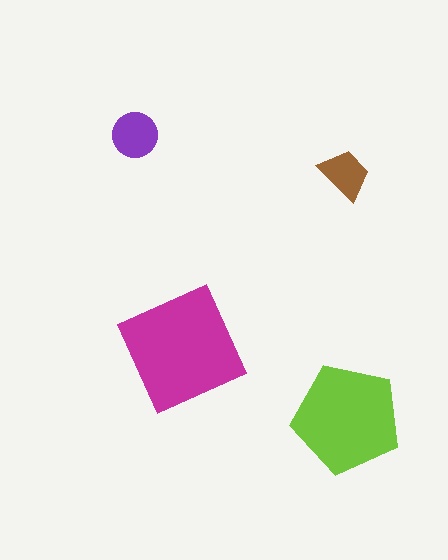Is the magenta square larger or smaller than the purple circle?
Larger.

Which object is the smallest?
The brown trapezoid.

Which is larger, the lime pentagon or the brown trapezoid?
The lime pentagon.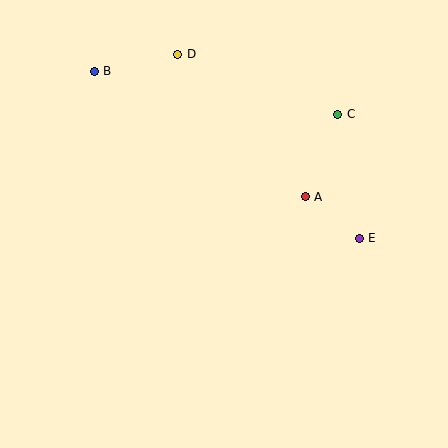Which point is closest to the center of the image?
Point A at (305, 197) is closest to the center.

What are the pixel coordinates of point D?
Point D is at (178, 54).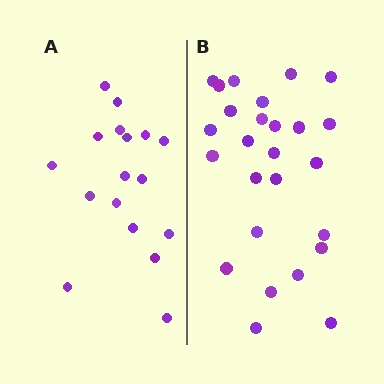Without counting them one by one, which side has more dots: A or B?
Region B (the right region) has more dots.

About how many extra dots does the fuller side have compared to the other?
Region B has roughly 8 or so more dots than region A.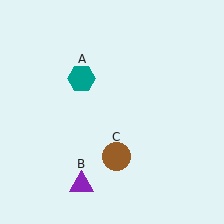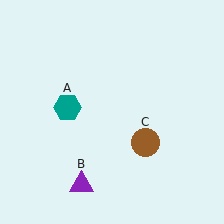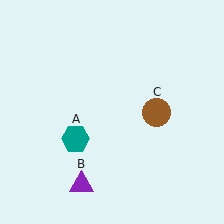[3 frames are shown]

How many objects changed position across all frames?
2 objects changed position: teal hexagon (object A), brown circle (object C).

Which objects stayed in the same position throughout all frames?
Purple triangle (object B) remained stationary.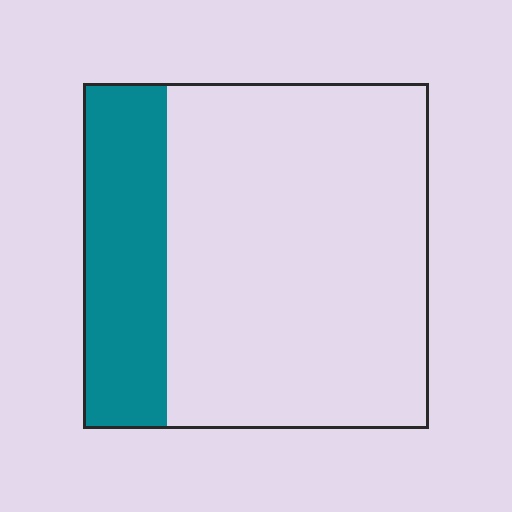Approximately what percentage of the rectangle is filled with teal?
Approximately 25%.